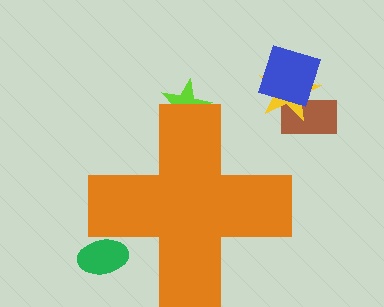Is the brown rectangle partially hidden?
No, the brown rectangle is fully visible.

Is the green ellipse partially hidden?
Yes, the green ellipse is partially hidden behind the orange cross.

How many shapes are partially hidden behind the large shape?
2 shapes are partially hidden.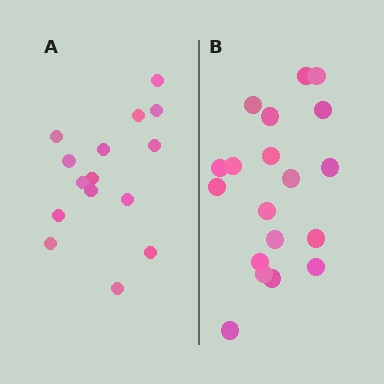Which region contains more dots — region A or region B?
Region B (the right region) has more dots.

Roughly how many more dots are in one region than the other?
Region B has about 4 more dots than region A.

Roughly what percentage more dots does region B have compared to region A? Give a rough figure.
About 25% more.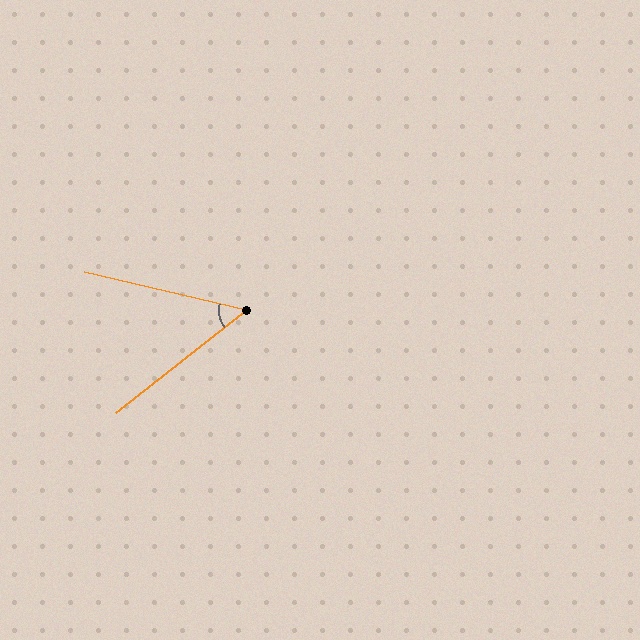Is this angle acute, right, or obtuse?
It is acute.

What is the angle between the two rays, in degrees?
Approximately 51 degrees.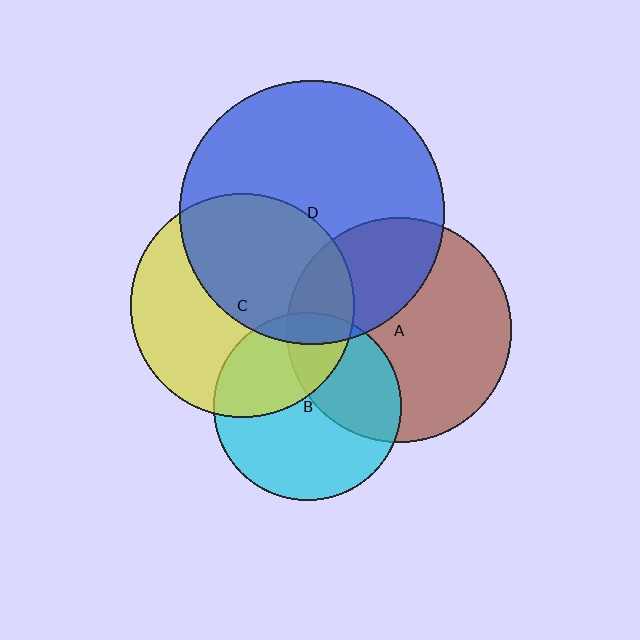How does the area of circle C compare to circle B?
Approximately 1.4 times.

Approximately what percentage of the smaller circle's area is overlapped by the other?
Approximately 10%.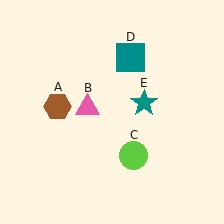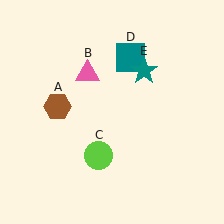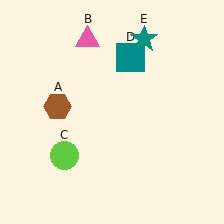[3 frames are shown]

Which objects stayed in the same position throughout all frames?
Brown hexagon (object A) and teal square (object D) remained stationary.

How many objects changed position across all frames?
3 objects changed position: pink triangle (object B), lime circle (object C), teal star (object E).